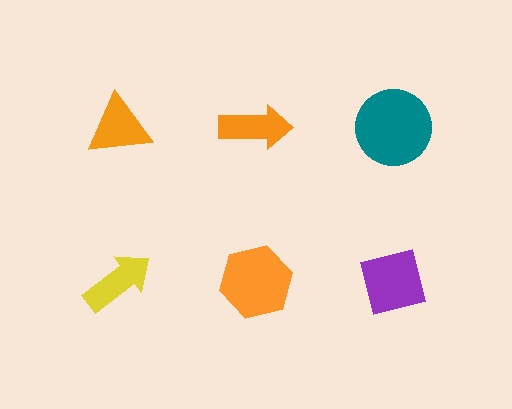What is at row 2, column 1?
A yellow arrow.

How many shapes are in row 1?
3 shapes.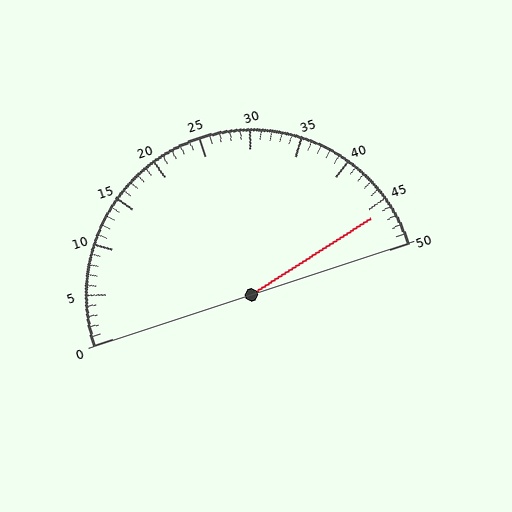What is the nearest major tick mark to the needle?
The nearest major tick mark is 45.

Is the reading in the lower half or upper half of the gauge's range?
The reading is in the upper half of the range (0 to 50).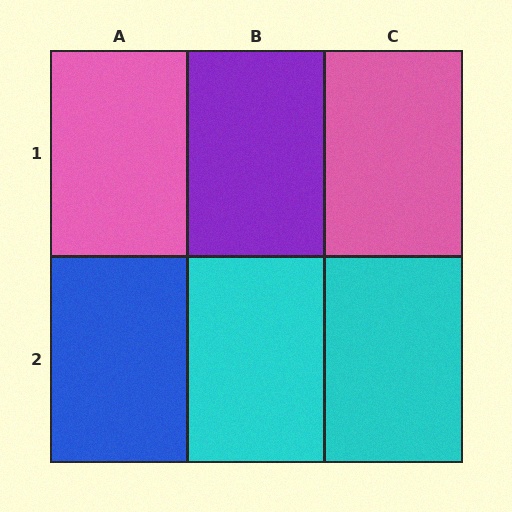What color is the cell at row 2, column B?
Cyan.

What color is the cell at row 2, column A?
Blue.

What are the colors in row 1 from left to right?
Pink, purple, pink.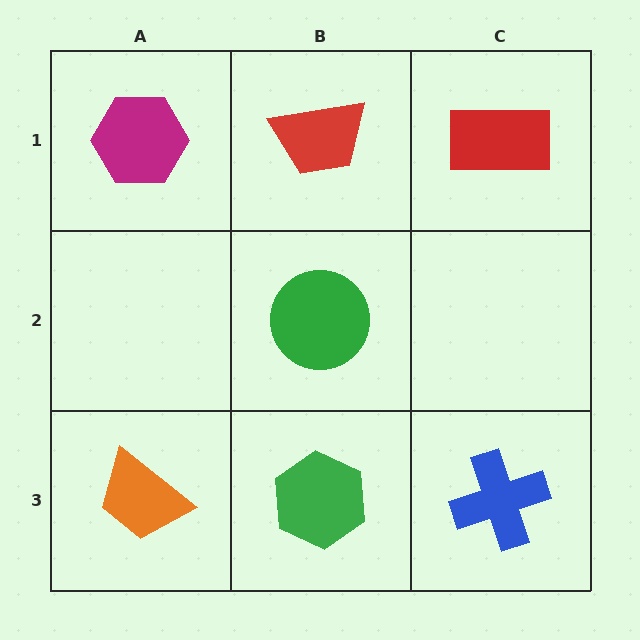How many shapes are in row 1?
3 shapes.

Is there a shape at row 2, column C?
No, that cell is empty.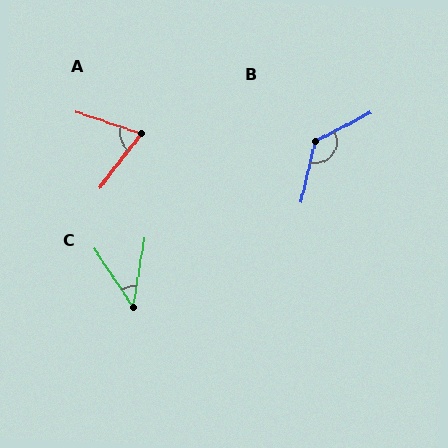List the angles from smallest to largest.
C (43°), A (71°), B (131°).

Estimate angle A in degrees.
Approximately 71 degrees.